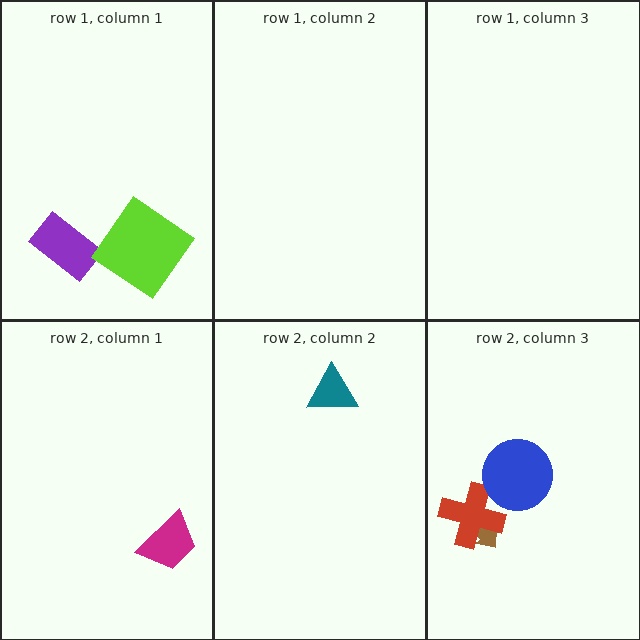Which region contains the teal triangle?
The row 2, column 2 region.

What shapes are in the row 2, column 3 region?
The brown arrow, the red cross, the blue circle.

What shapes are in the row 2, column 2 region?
The teal triangle.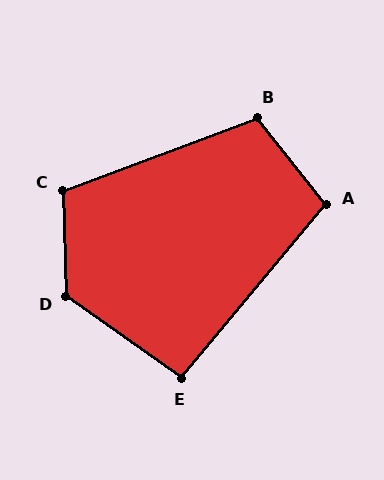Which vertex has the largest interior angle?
D, at approximately 127 degrees.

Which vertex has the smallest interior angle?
E, at approximately 95 degrees.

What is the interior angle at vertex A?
Approximately 102 degrees (obtuse).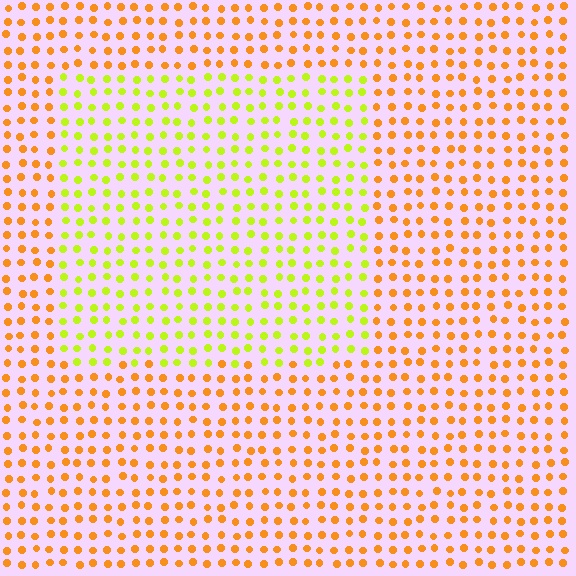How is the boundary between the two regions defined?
The boundary is defined purely by a slight shift in hue (about 44 degrees). Spacing, size, and orientation are identical on both sides.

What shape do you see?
I see a rectangle.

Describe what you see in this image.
The image is filled with small orange elements in a uniform arrangement. A rectangle-shaped region is visible where the elements are tinted to a slightly different hue, forming a subtle color boundary.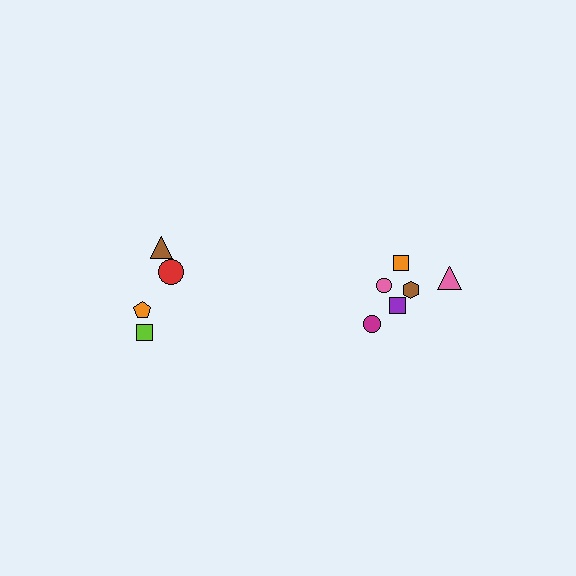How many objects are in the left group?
There are 4 objects.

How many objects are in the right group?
There are 6 objects.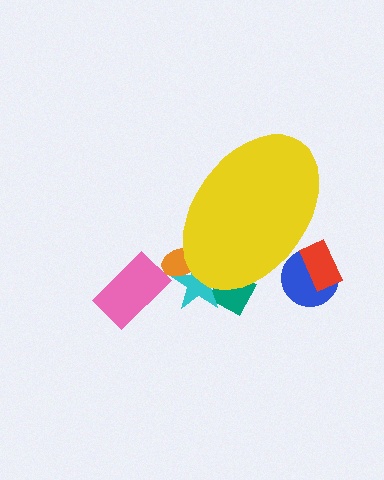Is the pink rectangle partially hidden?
No, the pink rectangle is fully visible.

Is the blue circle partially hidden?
Yes, the blue circle is partially hidden behind the yellow ellipse.